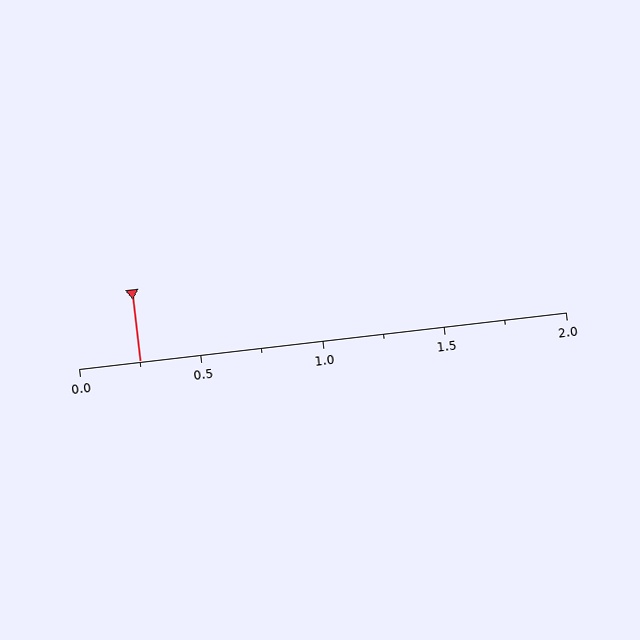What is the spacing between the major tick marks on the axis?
The major ticks are spaced 0.5 apart.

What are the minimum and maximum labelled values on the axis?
The axis runs from 0.0 to 2.0.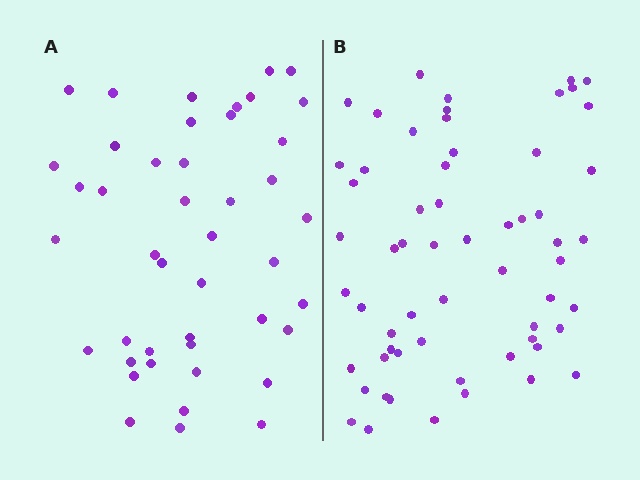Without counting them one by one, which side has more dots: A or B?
Region B (the right region) has more dots.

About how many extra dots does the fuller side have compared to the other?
Region B has approximately 15 more dots than region A.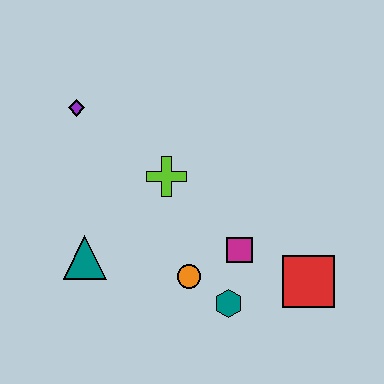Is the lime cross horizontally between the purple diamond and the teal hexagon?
Yes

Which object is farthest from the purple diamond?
The red square is farthest from the purple diamond.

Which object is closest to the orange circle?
The teal hexagon is closest to the orange circle.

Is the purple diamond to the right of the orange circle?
No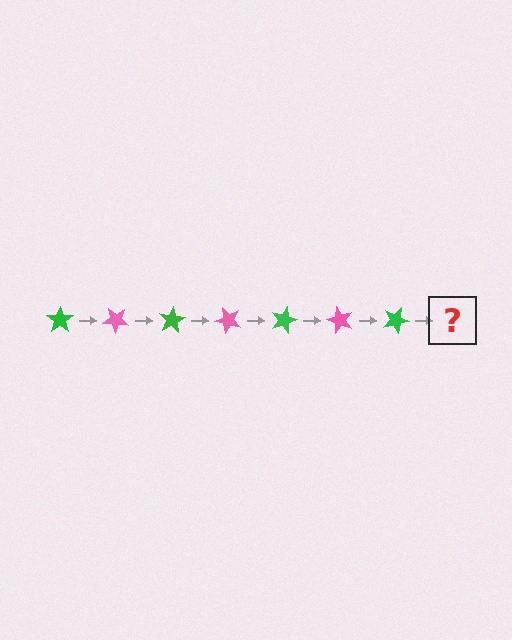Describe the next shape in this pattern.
It should be a pink star, rotated 280 degrees from the start.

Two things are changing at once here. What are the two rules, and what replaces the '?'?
The two rules are that it rotates 40 degrees each step and the color cycles through green and pink. The '?' should be a pink star, rotated 280 degrees from the start.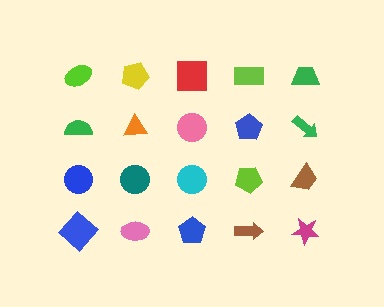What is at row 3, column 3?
A cyan circle.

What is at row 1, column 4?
A lime rectangle.